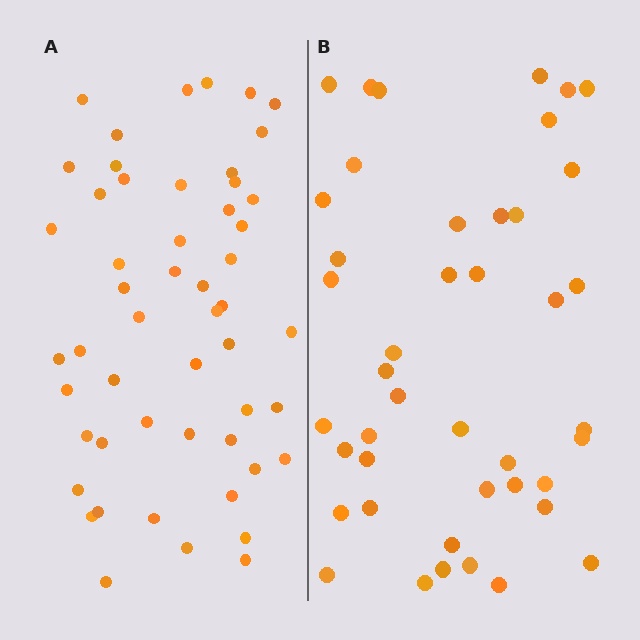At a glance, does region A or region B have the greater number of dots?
Region A (the left region) has more dots.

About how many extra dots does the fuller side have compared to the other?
Region A has roughly 8 or so more dots than region B.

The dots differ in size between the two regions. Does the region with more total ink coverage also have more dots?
No. Region B has more total ink coverage because its dots are larger, but region A actually contains more individual dots. Total area can be misleading — the number of items is what matters here.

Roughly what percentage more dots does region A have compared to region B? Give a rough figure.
About 20% more.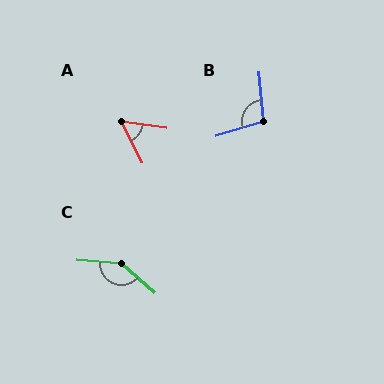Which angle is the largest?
C, at approximately 144 degrees.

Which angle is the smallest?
A, at approximately 56 degrees.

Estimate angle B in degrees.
Approximately 102 degrees.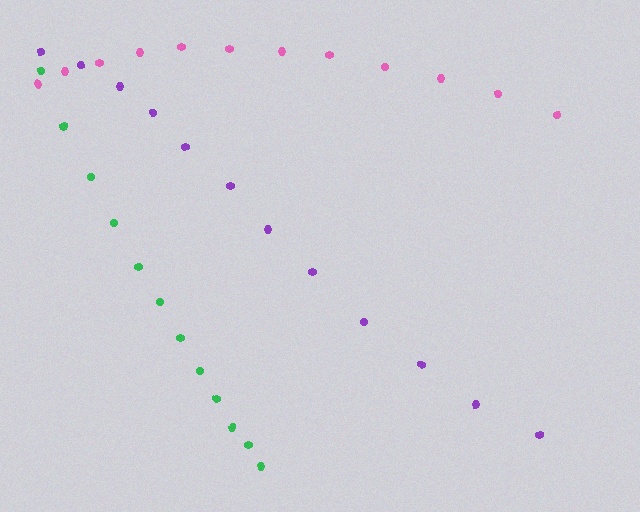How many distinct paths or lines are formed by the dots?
There are 3 distinct paths.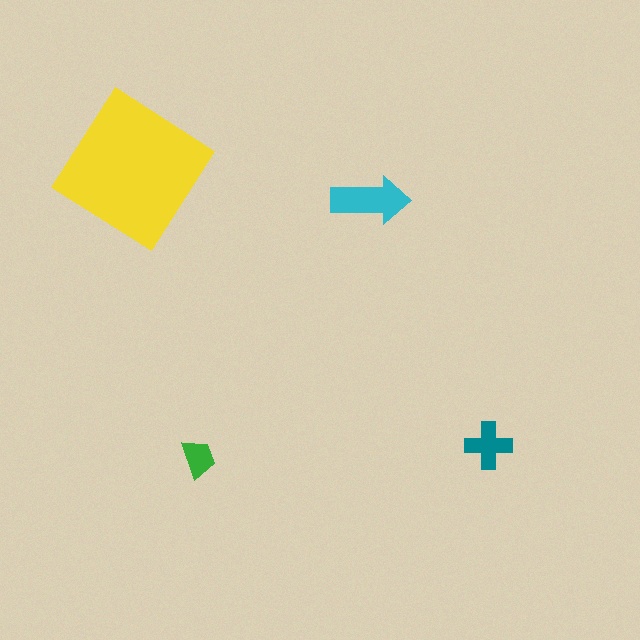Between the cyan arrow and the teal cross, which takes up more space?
The cyan arrow.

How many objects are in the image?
There are 4 objects in the image.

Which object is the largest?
The yellow diamond.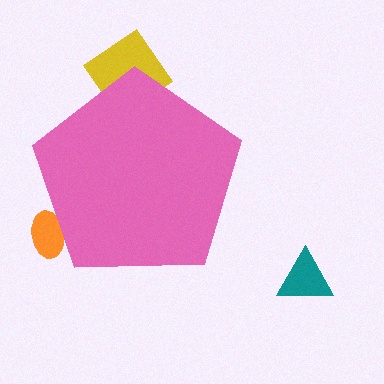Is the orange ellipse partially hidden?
Yes, the orange ellipse is partially hidden behind the pink pentagon.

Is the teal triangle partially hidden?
No, the teal triangle is fully visible.